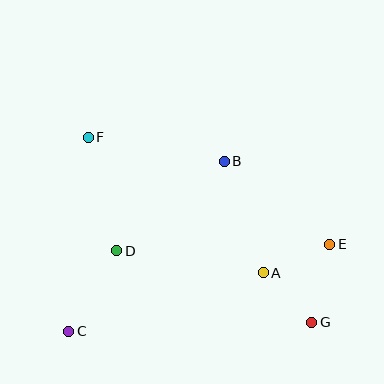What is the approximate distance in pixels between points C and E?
The distance between C and E is approximately 275 pixels.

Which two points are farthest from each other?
Points F and G are farthest from each other.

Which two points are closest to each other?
Points A and G are closest to each other.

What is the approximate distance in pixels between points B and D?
The distance between B and D is approximately 140 pixels.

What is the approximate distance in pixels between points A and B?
The distance between A and B is approximately 118 pixels.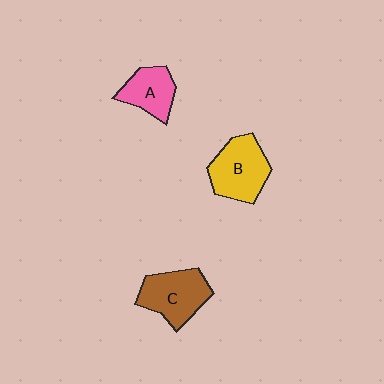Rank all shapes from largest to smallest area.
From largest to smallest: B (yellow), C (brown), A (pink).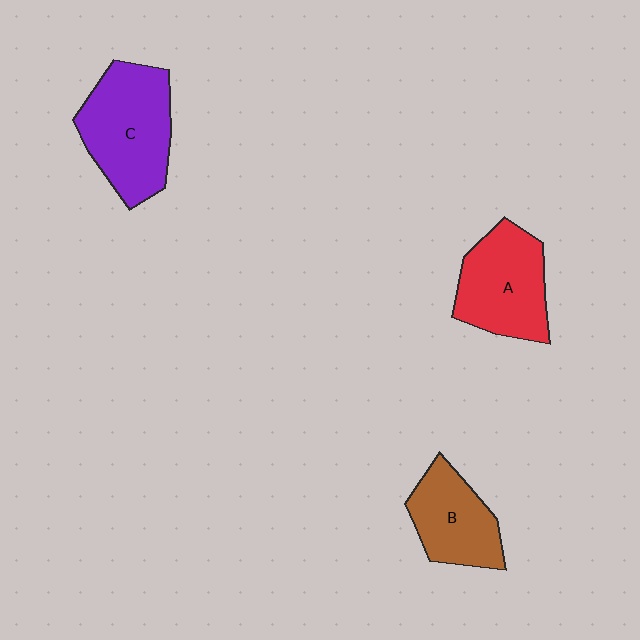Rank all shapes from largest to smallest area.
From largest to smallest: C (purple), A (red), B (brown).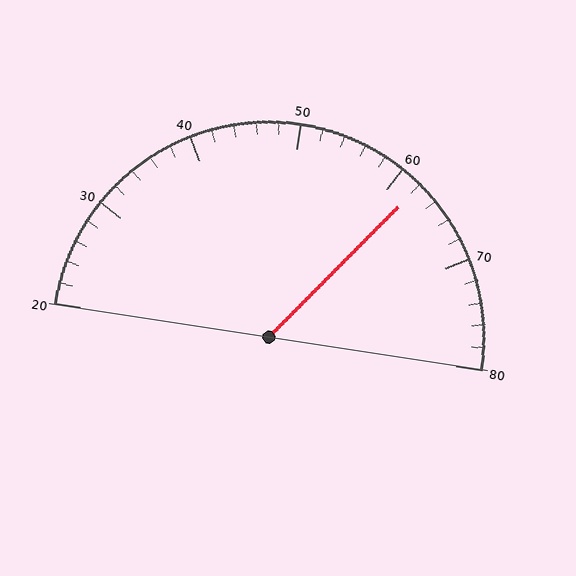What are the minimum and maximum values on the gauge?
The gauge ranges from 20 to 80.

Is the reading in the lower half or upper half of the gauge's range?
The reading is in the upper half of the range (20 to 80).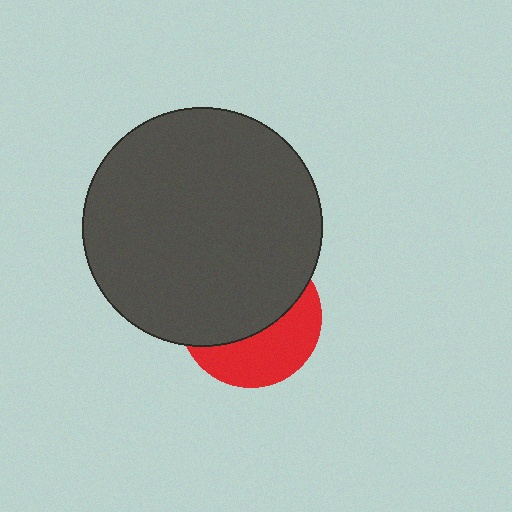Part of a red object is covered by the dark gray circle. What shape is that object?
It is a circle.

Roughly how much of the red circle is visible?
A small part of it is visible (roughly 40%).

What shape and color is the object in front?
The object in front is a dark gray circle.